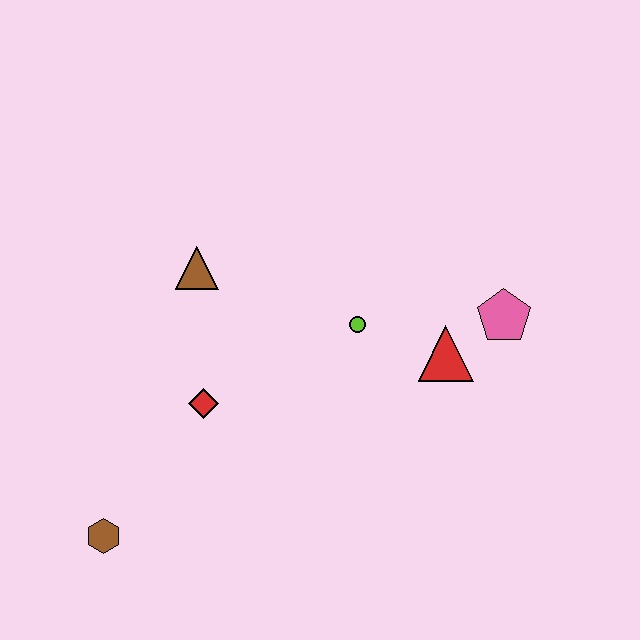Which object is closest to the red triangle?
The pink pentagon is closest to the red triangle.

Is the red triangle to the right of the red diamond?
Yes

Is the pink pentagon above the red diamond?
Yes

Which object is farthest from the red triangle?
The brown hexagon is farthest from the red triangle.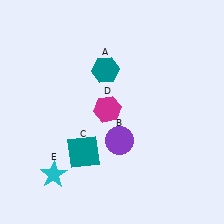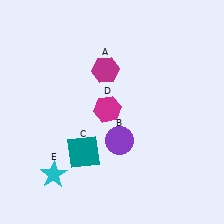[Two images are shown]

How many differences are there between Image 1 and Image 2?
There is 1 difference between the two images.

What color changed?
The hexagon (A) changed from teal in Image 1 to magenta in Image 2.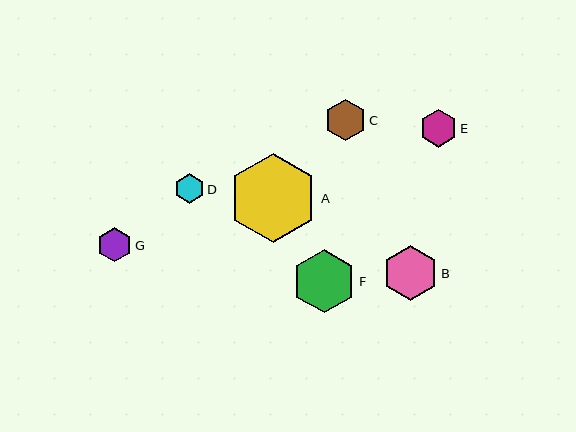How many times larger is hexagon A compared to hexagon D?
Hexagon A is approximately 3.0 times the size of hexagon D.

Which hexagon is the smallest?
Hexagon D is the smallest with a size of approximately 29 pixels.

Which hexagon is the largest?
Hexagon A is the largest with a size of approximately 89 pixels.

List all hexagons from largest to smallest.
From largest to smallest: A, F, B, C, E, G, D.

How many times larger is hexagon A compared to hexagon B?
Hexagon A is approximately 1.6 times the size of hexagon B.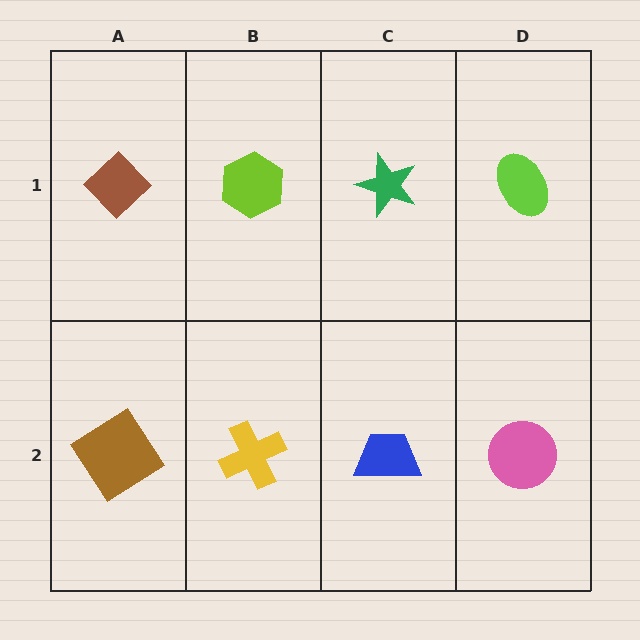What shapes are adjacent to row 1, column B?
A yellow cross (row 2, column B), a brown diamond (row 1, column A), a green star (row 1, column C).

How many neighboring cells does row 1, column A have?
2.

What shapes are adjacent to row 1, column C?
A blue trapezoid (row 2, column C), a lime hexagon (row 1, column B), a lime ellipse (row 1, column D).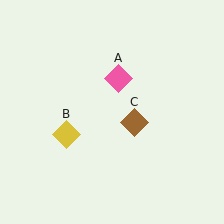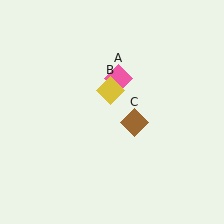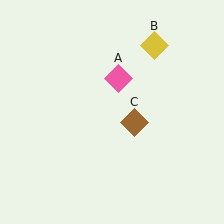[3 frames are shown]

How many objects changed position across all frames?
1 object changed position: yellow diamond (object B).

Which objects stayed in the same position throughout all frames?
Pink diamond (object A) and brown diamond (object C) remained stationary.